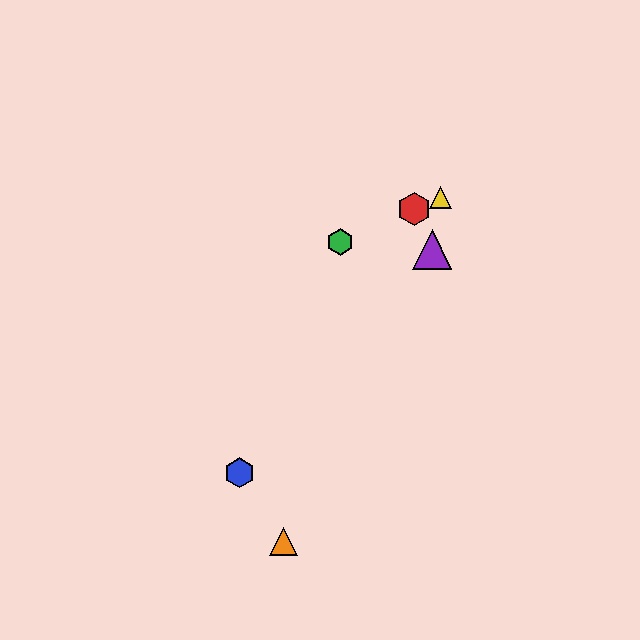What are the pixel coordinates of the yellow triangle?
The yellow triangle is at (440, 197).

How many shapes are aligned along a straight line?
3 shapes (the red hexagon, the green hexagon, the yellow triangle) are aligned along a straight line.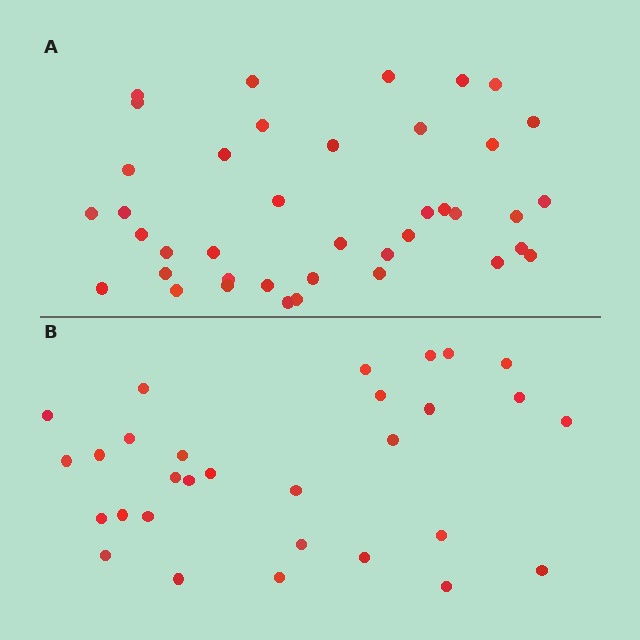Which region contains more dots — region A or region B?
Region A (the top region) has more dots.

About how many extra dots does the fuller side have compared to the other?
Region A has roughly 10 or so more dots than region B.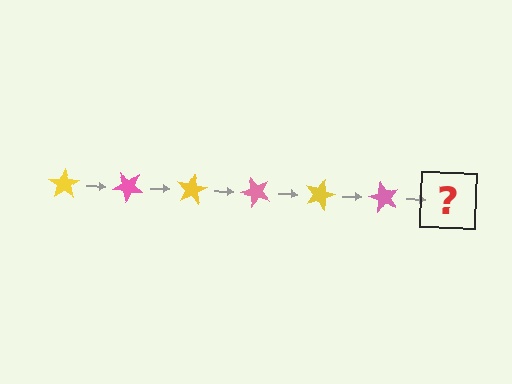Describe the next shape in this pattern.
It should be a yellow star, rotated 240 degrees from the start.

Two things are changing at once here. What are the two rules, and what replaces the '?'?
The two rules are that it rotates 40 degrees each step and the color cycles through yellow and pink. The '?' should be a yellow star, rotated 240 degrees from the start.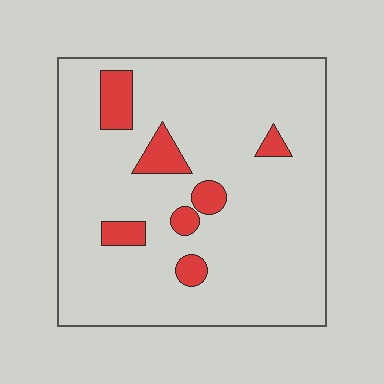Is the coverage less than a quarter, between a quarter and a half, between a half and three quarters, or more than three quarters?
Less than a quarter.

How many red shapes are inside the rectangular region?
7.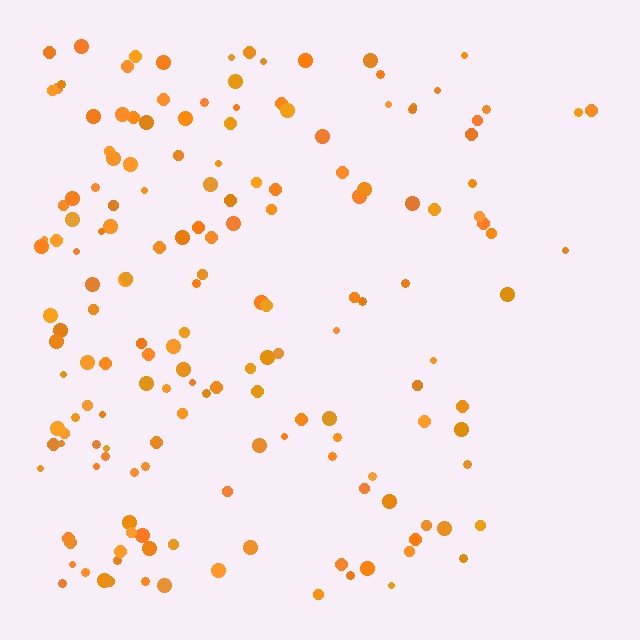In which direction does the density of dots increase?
From right to left, with the left side densest.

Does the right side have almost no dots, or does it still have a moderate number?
Still a moderate number, just noticeably fewer than the left.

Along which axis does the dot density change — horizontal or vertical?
Horizontal.